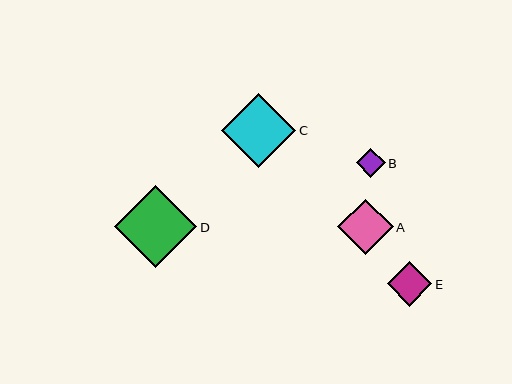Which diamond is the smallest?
Diamond B is the smallest with a size of approximately 28 pixels.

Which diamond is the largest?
Diamond D is the largest with a size of approximately 82 pixels.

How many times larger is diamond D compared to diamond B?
Diamond D is approximately 2.9 times the size of diamond B.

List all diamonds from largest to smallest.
From largest to smallest: D, C, A, E, B.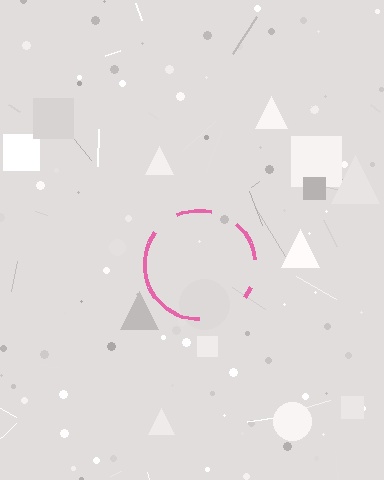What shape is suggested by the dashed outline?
The dashed outline suggests a circle.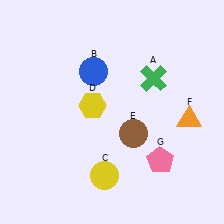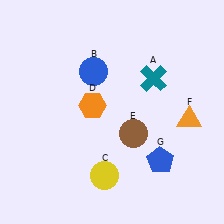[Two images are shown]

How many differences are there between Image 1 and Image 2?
There are 3 differences between the two images.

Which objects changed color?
A changed from green to teal. D changed from yellow to orange. G changed from pink to blue.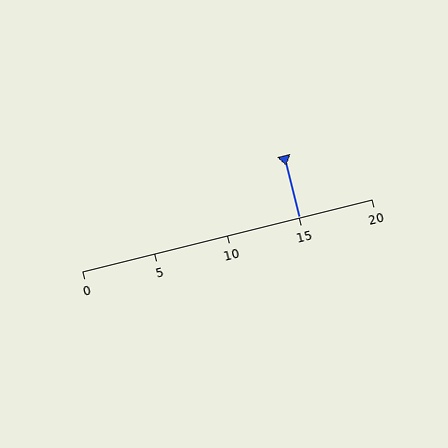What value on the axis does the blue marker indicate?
The marker indicates approximately 15.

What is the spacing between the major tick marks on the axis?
The major ticks are spaced 5 apart.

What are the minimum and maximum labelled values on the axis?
The axis runs from 0 to 20.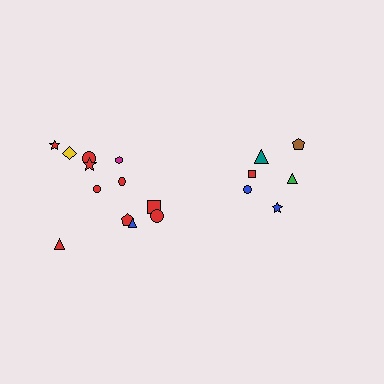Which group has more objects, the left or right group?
The left group.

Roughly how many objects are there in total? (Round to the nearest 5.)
Roughly 20 objects in total.